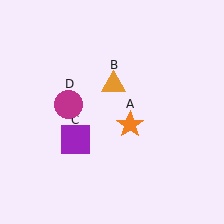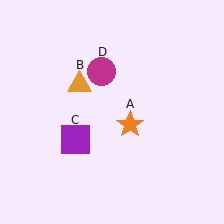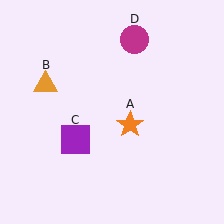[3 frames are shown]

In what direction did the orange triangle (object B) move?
The orange triangle (object B) moved left.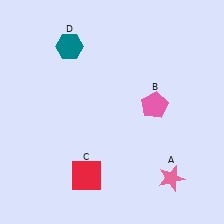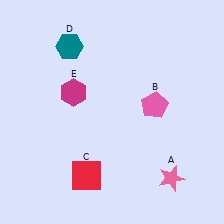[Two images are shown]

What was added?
A magenta hexagon (E) was added in Image 2.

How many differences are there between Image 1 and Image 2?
There is 1 difference between the two images.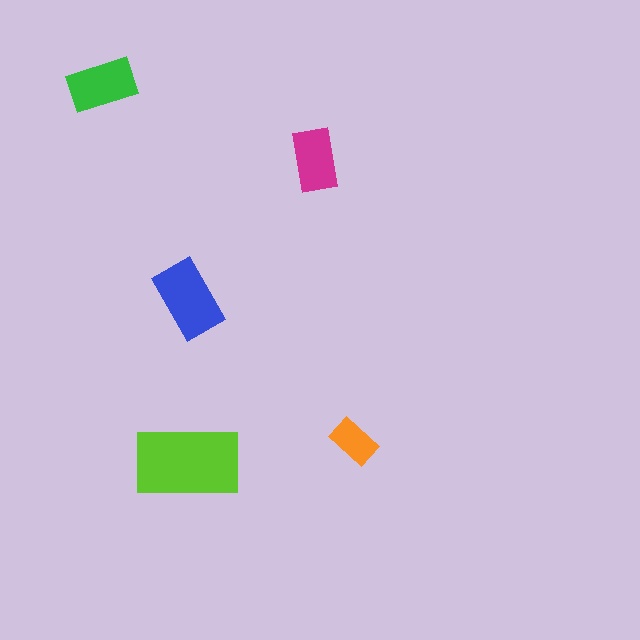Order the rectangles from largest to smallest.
the lime one, the blue one, the green one, the magenta one, the orange one.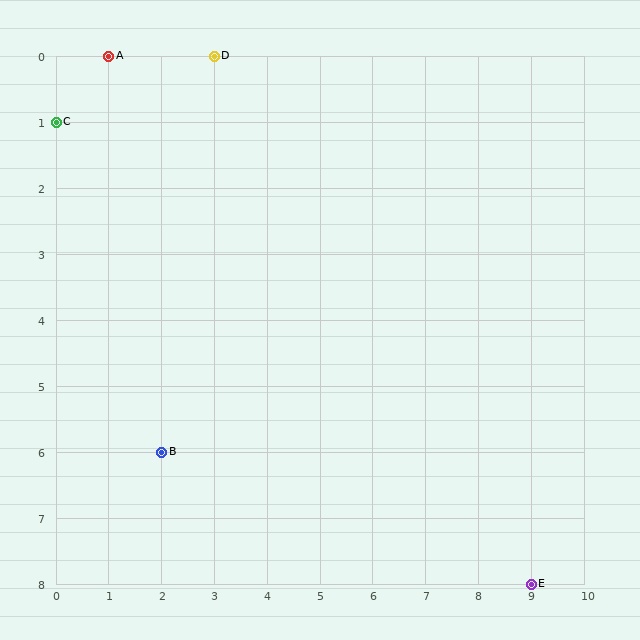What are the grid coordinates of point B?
Point B is at grid coordinates (2, 6).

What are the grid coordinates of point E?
Point E is at grid coordinates (9, 8).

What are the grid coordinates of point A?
Point A is at grid coordinates (1, 0).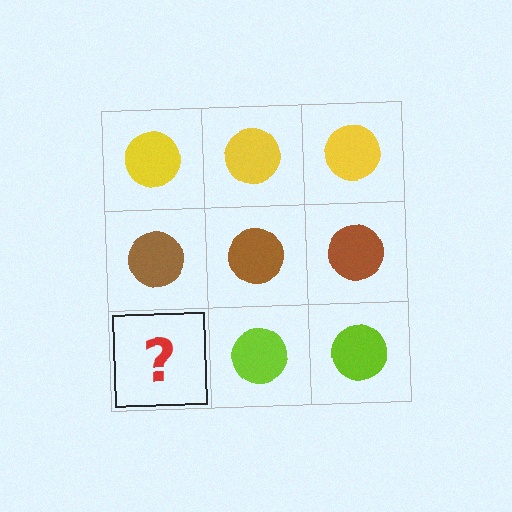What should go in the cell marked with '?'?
The missing cell should contain a lime circle.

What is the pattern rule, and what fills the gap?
The rule is that each row has a consistent color. The gap should be filled with a lime circle.